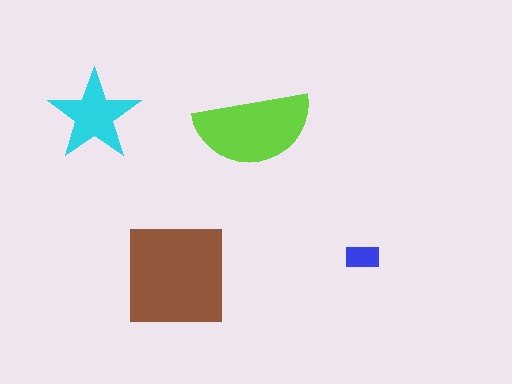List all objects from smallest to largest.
The blue rectangle, the cyan star, the lime semicircle, the brown square.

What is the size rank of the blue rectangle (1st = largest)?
4th.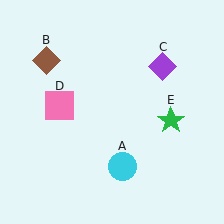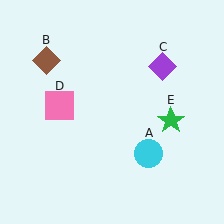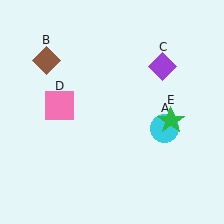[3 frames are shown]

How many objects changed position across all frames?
1 object changed position: cyan circle (object A).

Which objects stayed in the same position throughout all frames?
Brown diamond (object B) and purple diamond (object C) and pink square (object D) and green star (object E) remained stationary.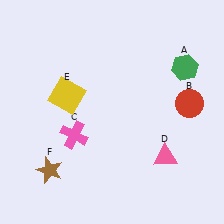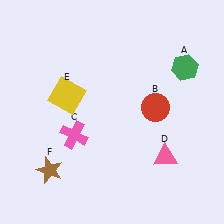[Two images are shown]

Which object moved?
The red circle (B) moved left.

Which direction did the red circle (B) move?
The red circle (B) moved left.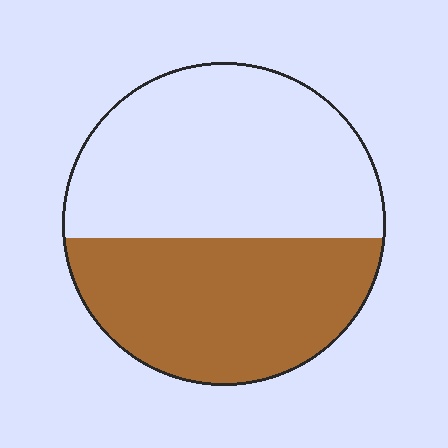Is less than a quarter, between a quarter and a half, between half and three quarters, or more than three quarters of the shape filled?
Between a quarter and a half.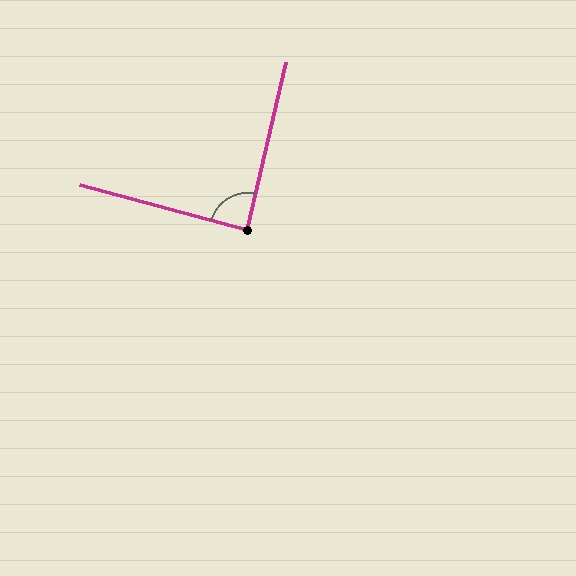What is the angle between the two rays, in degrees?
Approximately 88 degrees.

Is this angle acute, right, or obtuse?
It is approximately a right angle.